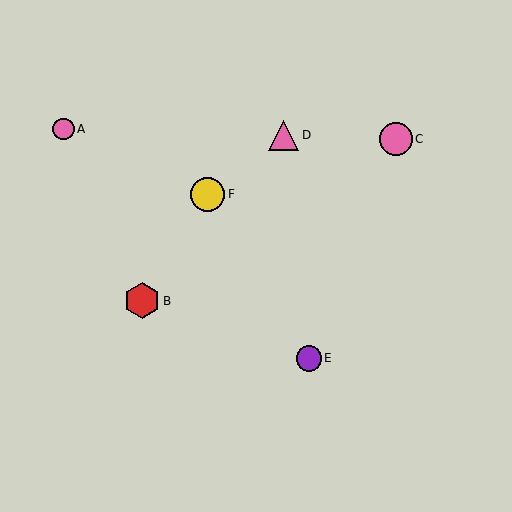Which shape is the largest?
The red hexagon (labeled B) is the largest.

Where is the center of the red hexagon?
The center of the red hexagon is at (142, 301).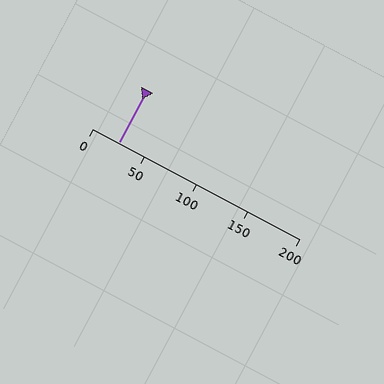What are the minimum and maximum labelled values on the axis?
The axis runs from 0 to 200.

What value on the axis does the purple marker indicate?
The marker indicates approximately 25.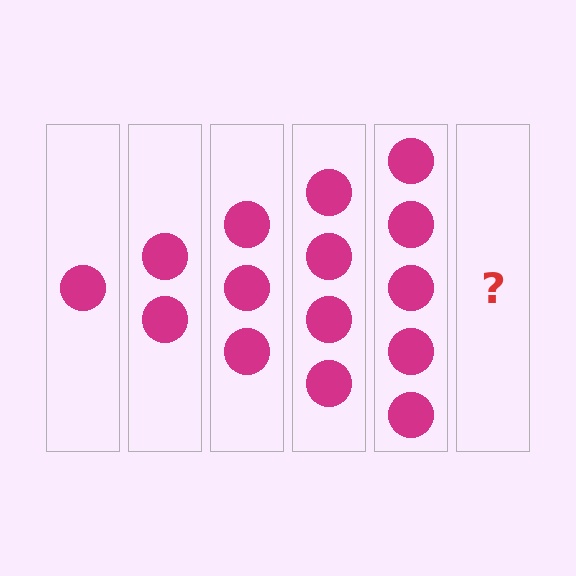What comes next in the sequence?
The next element should be 6 circles.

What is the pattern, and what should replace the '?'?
The pattern is that each step adds one more circle. The '?' should be 6 circles.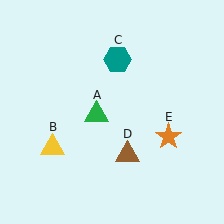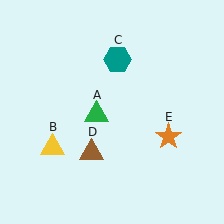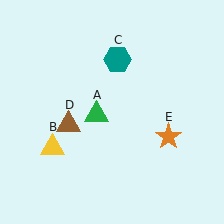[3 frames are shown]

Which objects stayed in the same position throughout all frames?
Green triangle (object A) and yellow triangle (object B) and teal hexagon (object C) and orange star (object E) remained stationary.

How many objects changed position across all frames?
1 object changed position: brown triangle (object D).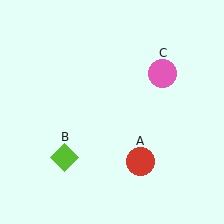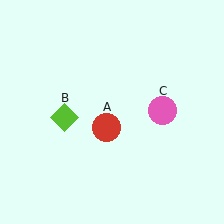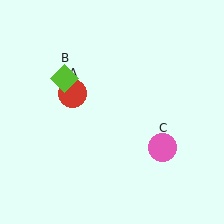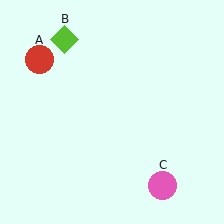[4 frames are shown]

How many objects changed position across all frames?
3 objects changed position: red circle (object A), lime diamond (object B), pink circle (object C).